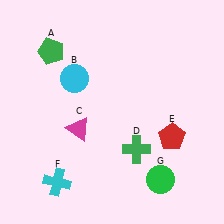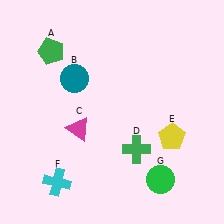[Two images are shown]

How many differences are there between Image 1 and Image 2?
There are 2 differences between the two images.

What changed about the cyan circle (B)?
In Image 1, B is cyan. In Image 2, it changed to teal.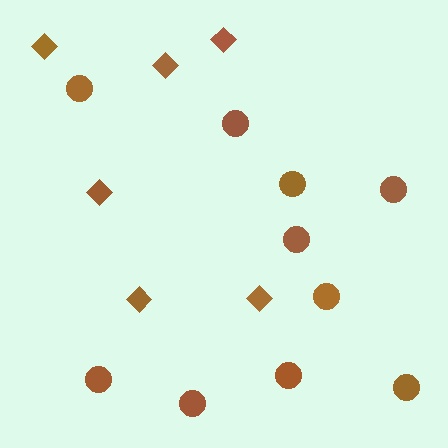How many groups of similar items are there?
There are 2 groups: one group of circles (10) and one group of diamonds (6).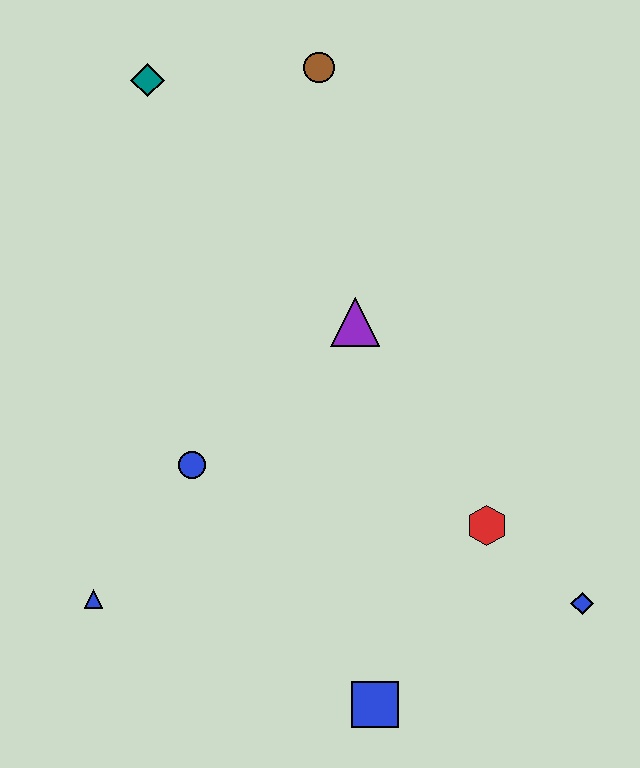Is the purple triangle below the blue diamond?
No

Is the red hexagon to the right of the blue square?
Yes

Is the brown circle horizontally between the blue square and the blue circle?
Yes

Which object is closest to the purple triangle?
The blue circle is closest to the purple triangle.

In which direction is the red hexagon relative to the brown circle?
The red hexagon is below the brown circle.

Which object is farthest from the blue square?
The teal diamond is farthest from the blue square.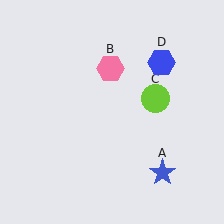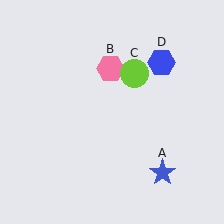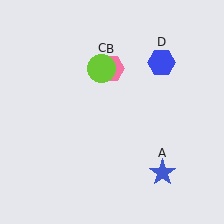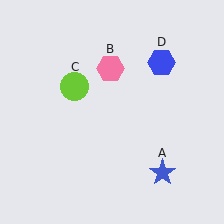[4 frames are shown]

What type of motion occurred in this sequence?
The lime circle (object C) rotated counterclockwise around the center of the scene.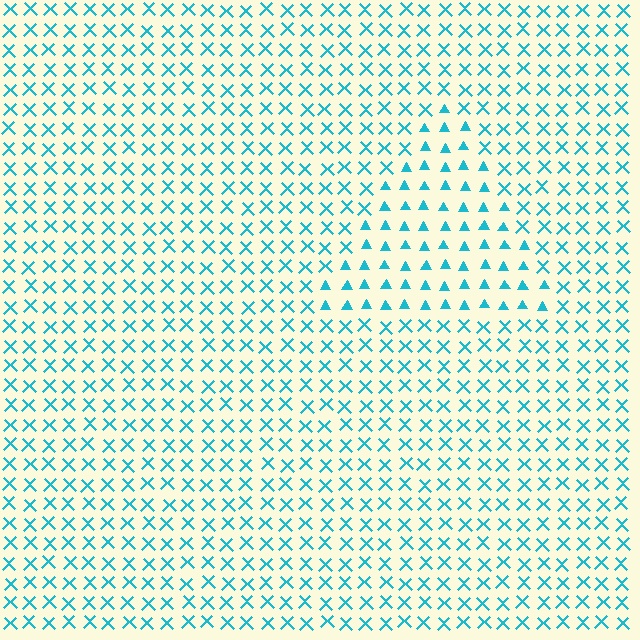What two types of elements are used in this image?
The image uses triangles inside the triangle region and X marks outside it.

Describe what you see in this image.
The image is filled with small cyan elements arranged in a uniform grid. A triangle-shaped region contains triangles, while the surrounding area contains X marks. The boundary is defined purely by the change in element shape.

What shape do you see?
I see a triangle.